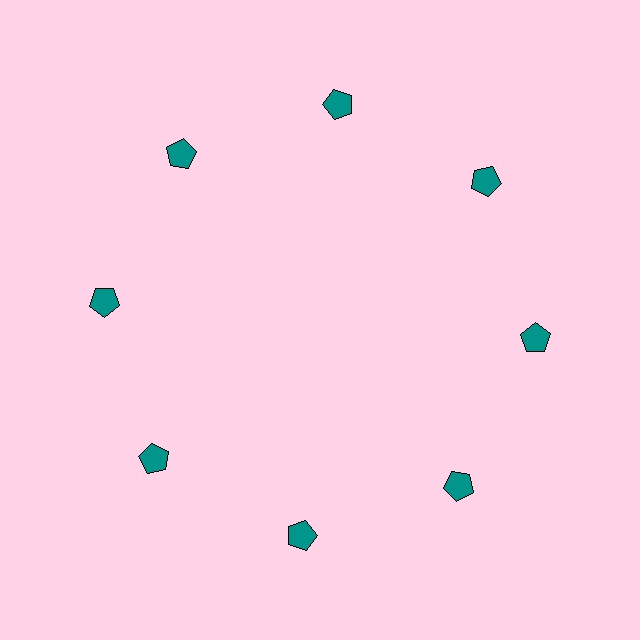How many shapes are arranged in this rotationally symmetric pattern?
There are 8 shapes, arranged in 8 groups of 1.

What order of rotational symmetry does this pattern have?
This pattern has 8-fold rotational symmetry.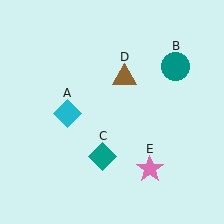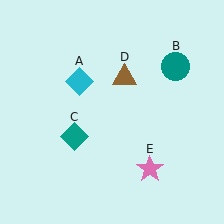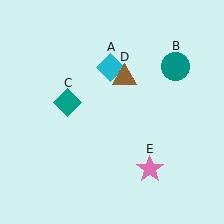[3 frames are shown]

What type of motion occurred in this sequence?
The cyan diamond (object A), teal diamond (object C) rotated clockwise around the center of the scene.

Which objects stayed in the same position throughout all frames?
Teal circle (object B) and brown triangle (object D) and pink star (object E) remained stationary.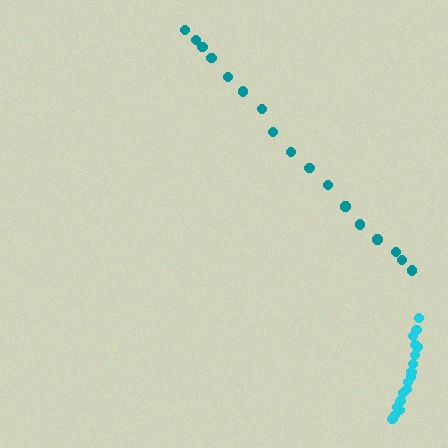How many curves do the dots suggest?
There are 2 distinct paths.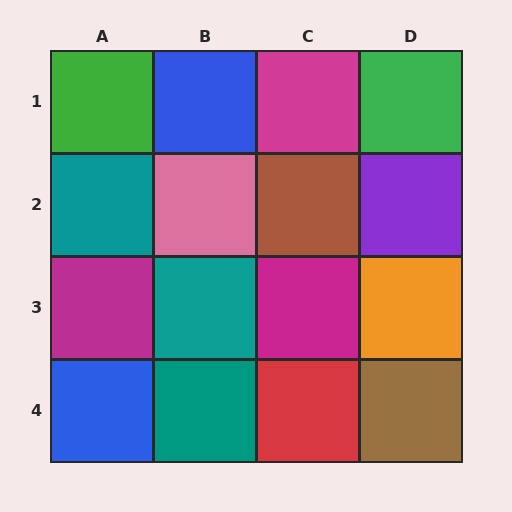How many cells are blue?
2 cells are blue.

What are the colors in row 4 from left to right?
Blue, teal, red, brown.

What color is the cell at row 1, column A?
Green.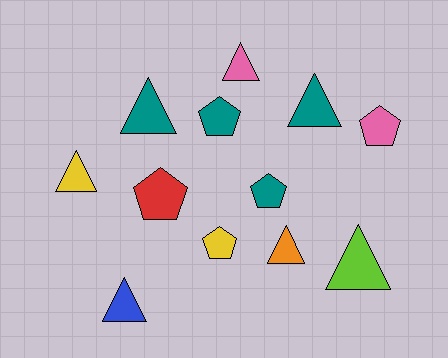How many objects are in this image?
There are 12 objects.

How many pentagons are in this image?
There are 5 pentagons.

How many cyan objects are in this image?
There are no cyan objects.